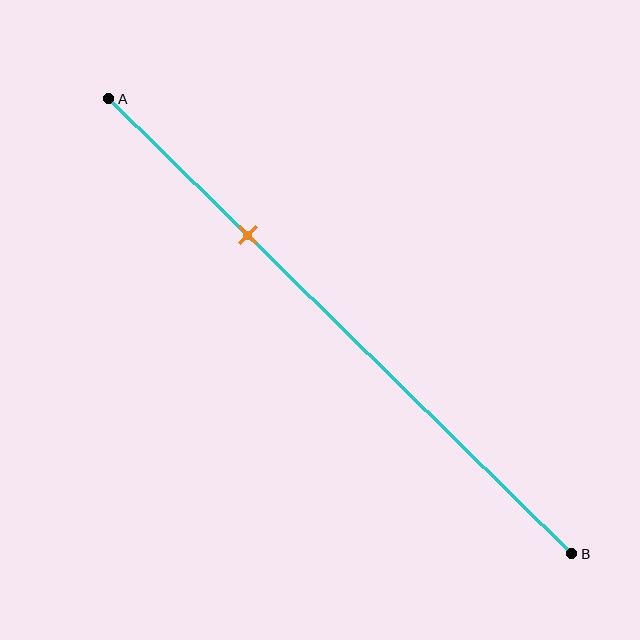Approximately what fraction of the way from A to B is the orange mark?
The orange mark is approximately 30% of the way from A to B.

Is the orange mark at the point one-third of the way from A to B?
No, the mark is at about 30% from A, not at the 33% one-third point.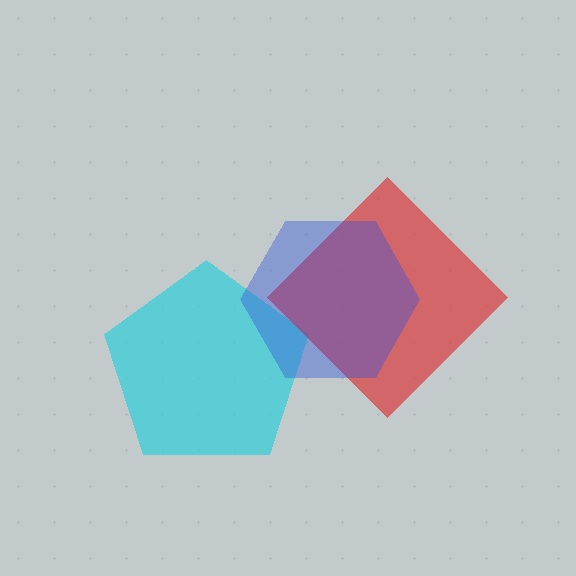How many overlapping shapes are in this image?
There are 3 overlapping shapes in the image.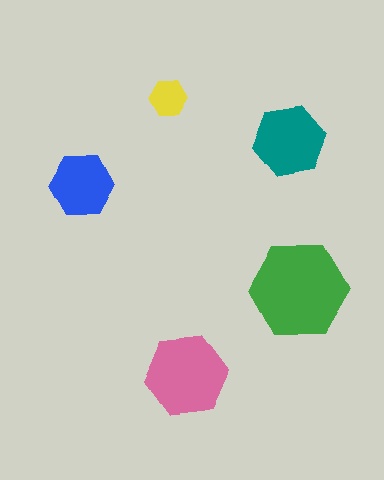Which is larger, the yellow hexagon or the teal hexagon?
The teal one.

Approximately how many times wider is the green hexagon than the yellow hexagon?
About 2.5 times wider.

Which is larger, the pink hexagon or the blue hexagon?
The pink one.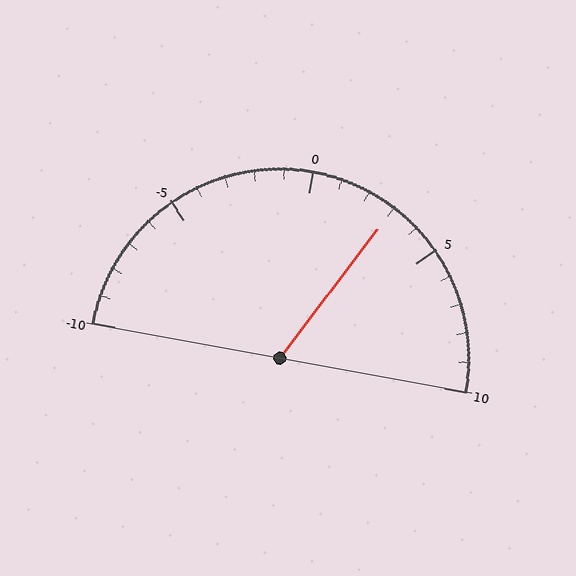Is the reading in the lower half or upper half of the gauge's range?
The reading is in the upper half of the range (-10 to 10).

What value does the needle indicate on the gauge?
The needle indicates approximately 3.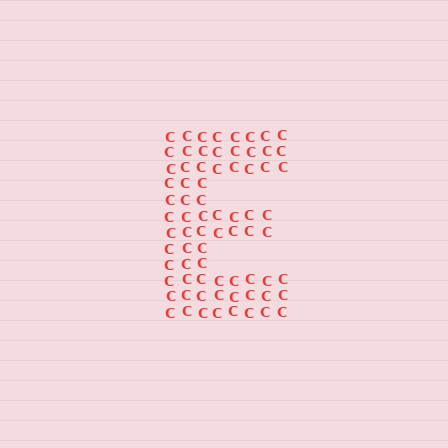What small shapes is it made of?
It is made of small letter C's.